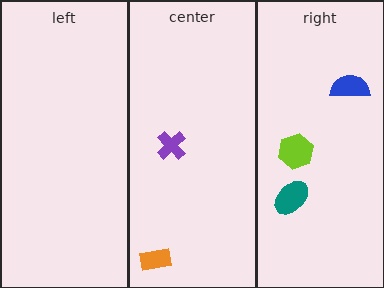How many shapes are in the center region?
2.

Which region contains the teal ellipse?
The right region.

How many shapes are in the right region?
3.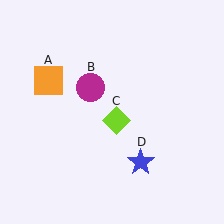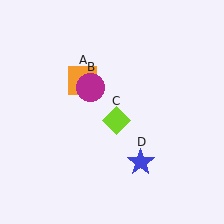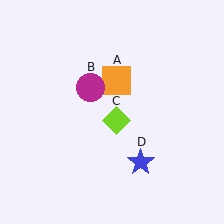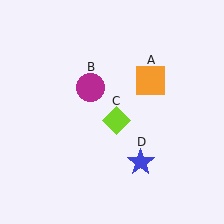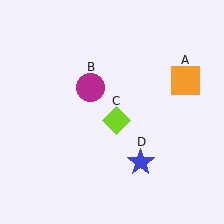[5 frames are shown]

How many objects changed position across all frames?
1 object changed position: orange square (object A).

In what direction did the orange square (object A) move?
The orange square (object A) moved right.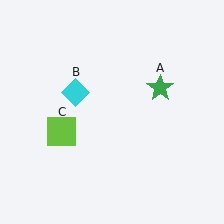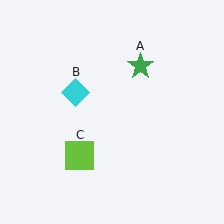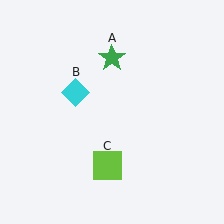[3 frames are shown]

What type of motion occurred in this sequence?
The green star (object A), lime square (object C) rotated counterclockwise around the center of the scene.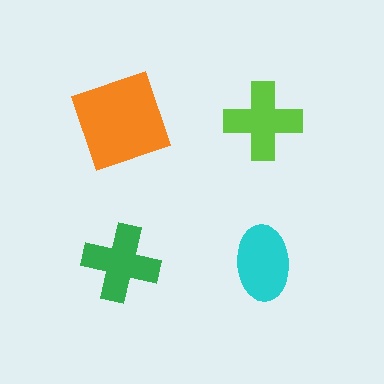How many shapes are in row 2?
2 shapes.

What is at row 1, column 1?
An orange square.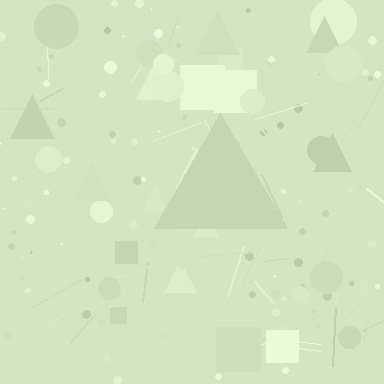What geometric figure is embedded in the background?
A triangle is embedded in the background.